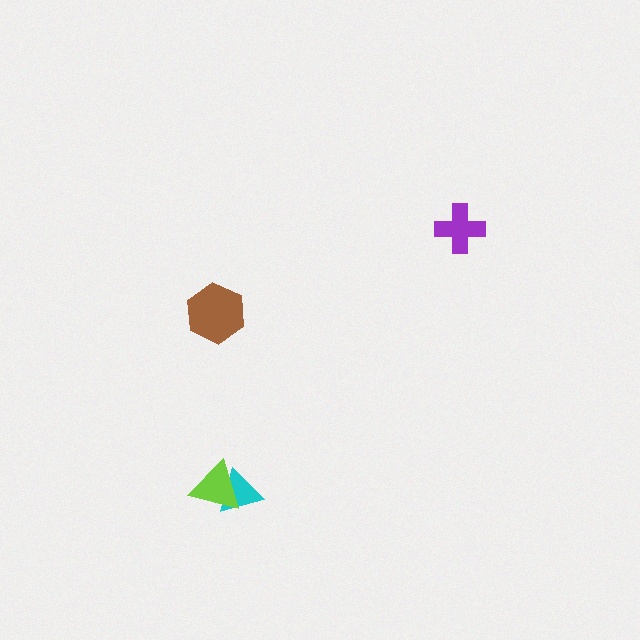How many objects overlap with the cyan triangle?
1 object overlaps with the cyan triangle.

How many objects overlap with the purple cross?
0 objects overlap with the purple cross.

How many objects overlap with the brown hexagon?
0 objects overlap with the brown hexagon.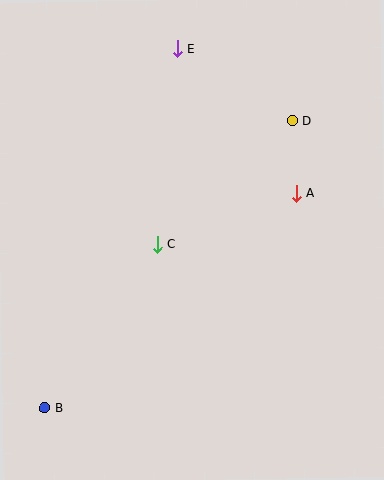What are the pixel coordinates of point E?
Point E is at (177, 49).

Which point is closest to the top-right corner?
Point D is closest to the top-right corner.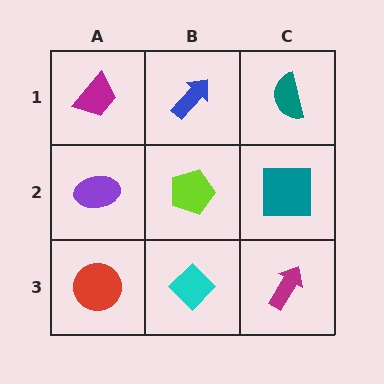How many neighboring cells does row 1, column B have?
3.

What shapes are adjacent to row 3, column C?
A teal square (row 2, column C), a cyan diamond (row 3, column B).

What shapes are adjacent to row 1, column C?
A teal square (row 2, column C), a blue arrow (row 1, column B).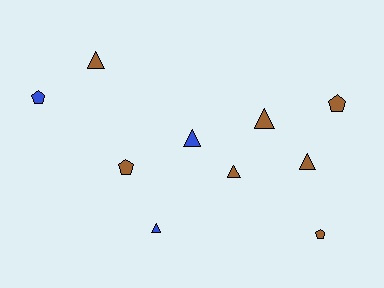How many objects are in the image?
There are 10 objects.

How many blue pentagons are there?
There is 1 blue pentagon.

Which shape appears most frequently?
Triangle, with 6 objects.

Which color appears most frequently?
Brown, with 7 objects.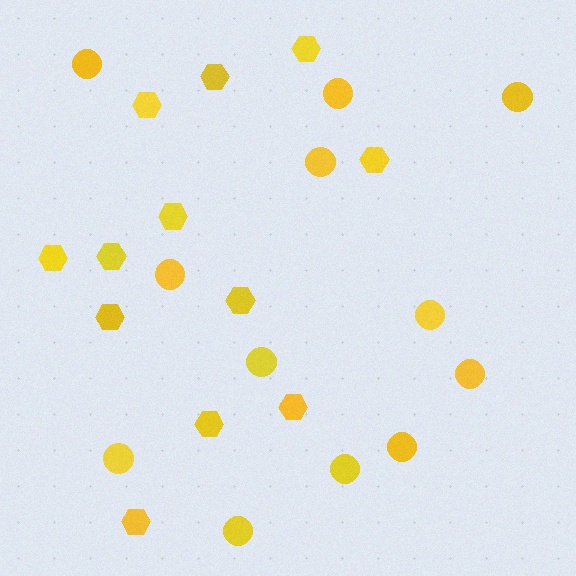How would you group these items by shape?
There are 2 groups: one group of hexagons (12) and one group of circles (12).